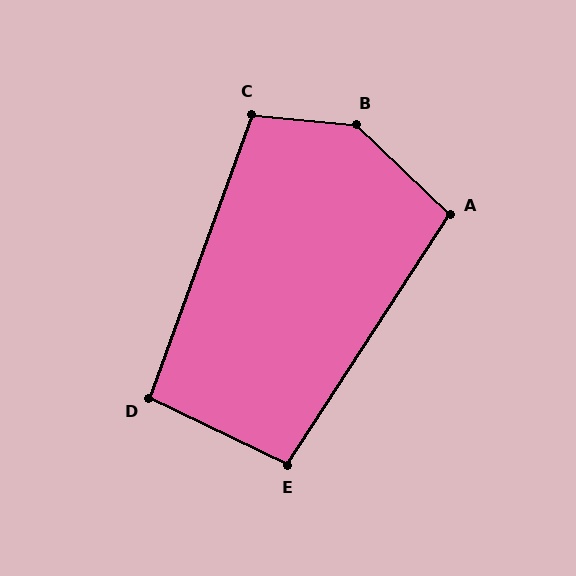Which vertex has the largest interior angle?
B, at approximately 141 degrees.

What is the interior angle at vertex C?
Approximately 104 degrees (obtuse).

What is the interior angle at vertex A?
Approximately 101 degrees (obtuse).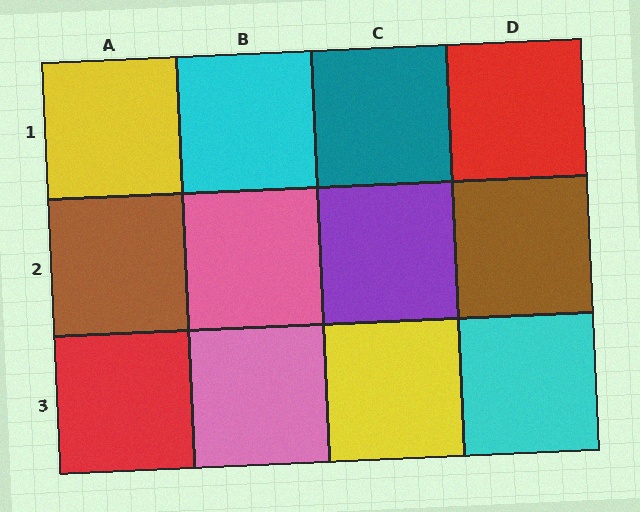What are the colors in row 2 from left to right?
Brown, pink, purple, brown.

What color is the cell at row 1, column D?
Red.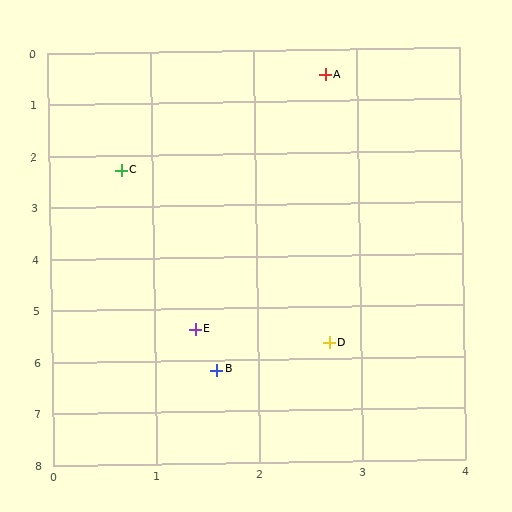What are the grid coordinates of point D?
Point D is at approximately (2.7, 5.7).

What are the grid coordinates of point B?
Point B is at approximately (1.6, 6.2).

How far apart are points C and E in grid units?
Points C and E are about 3.2 grid units apart.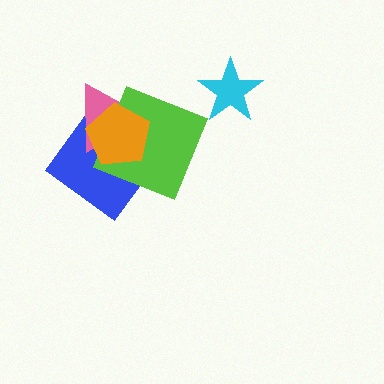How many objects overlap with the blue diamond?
3 objects overlap with the blue diamond.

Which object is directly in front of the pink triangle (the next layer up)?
The lime square is directly in front of the pink triangle.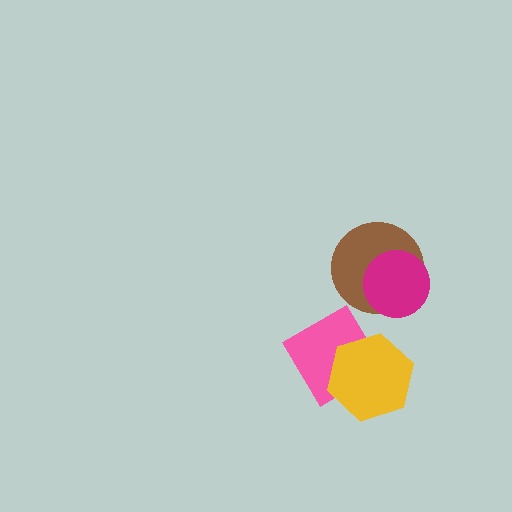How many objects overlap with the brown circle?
1 object overlaps with the brown circle.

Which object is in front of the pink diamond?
The yellow hexagon is in front of the pink diamond.